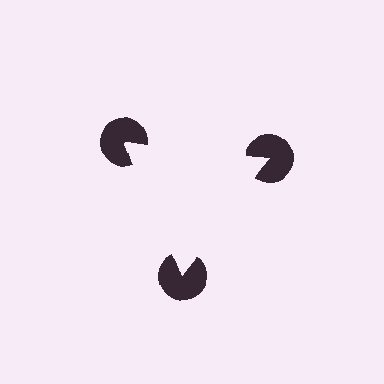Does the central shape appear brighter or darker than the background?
It typically appears slightly brighter than the background, even though no actual brightness change is drawn.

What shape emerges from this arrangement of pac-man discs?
An illusory triangle — its edges are inferred from the aligned wedge cuts in the pac-man discs, not physically drawn.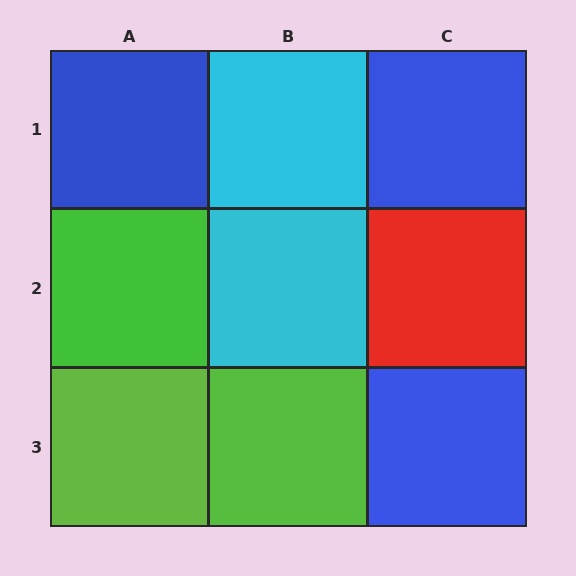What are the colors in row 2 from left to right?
Green, cyan, red.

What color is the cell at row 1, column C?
Blue.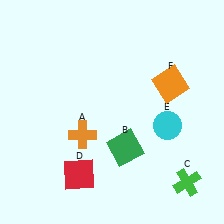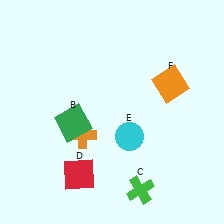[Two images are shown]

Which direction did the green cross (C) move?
The green cross (C) moved left.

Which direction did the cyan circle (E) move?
The cyan circle (E) moved left.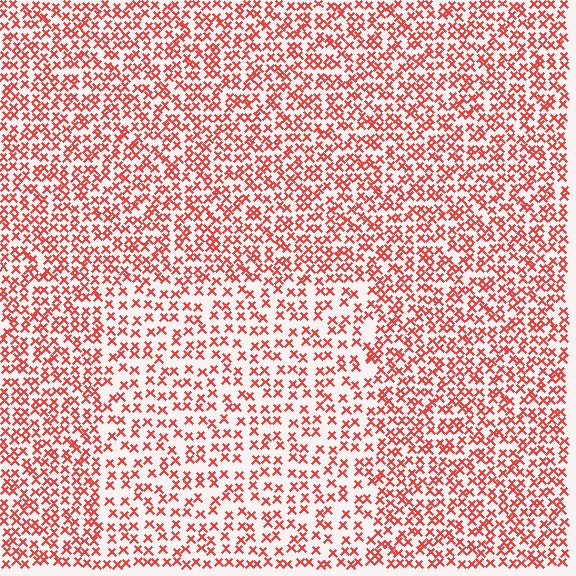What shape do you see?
I see a rectangle.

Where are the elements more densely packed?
The elements are more densely packed outside the rectangle boundary.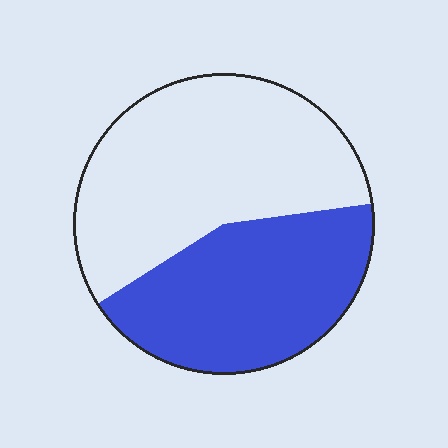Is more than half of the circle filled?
No.